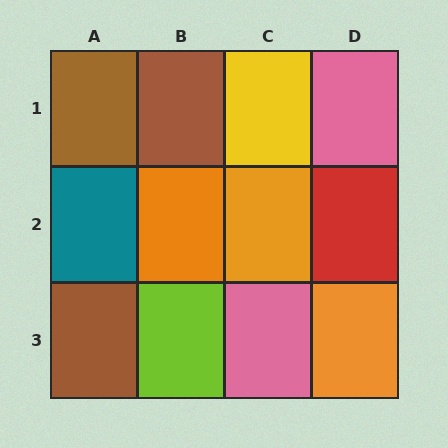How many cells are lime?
1 cell is lime.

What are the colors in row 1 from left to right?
Brown, brown, yellow, pink.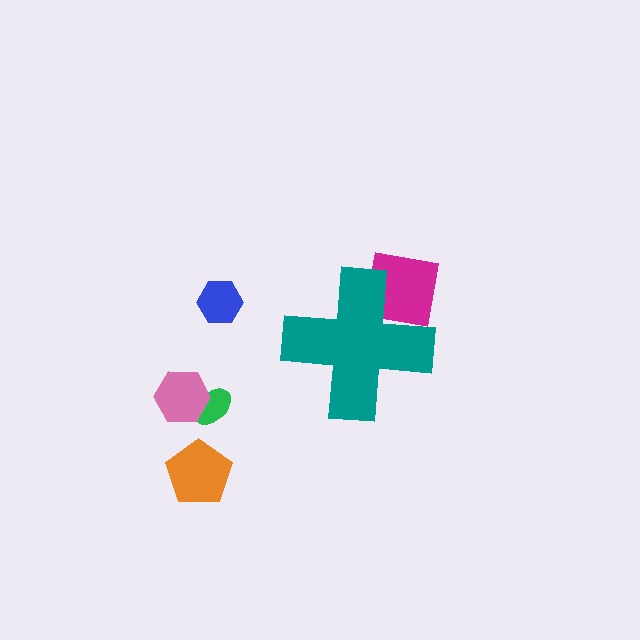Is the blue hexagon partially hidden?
No, the blue hexagon is fully visible.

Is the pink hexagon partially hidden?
No, the pink hexagon is fully visible.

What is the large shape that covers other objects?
A teal cross.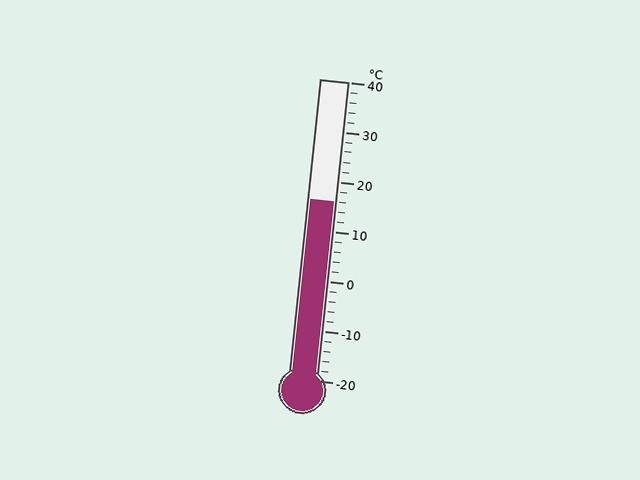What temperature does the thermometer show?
The thermometer shows approximately 16°C.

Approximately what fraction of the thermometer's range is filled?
The thermometer is filled to approximately 60% of its range.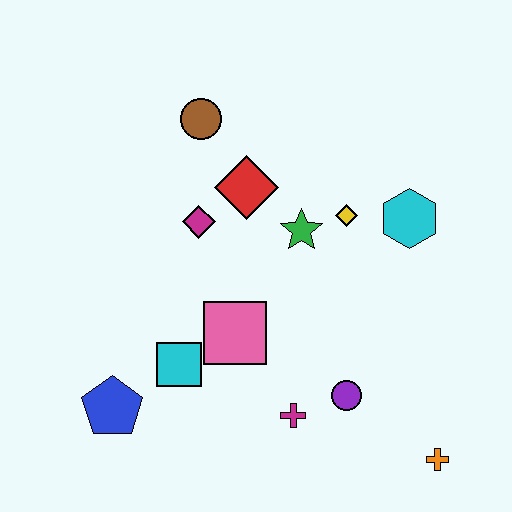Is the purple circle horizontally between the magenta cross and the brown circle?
No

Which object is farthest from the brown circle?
The orange cross is farthest from the brown circle.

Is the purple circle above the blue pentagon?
Yes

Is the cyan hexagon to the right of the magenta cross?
Yes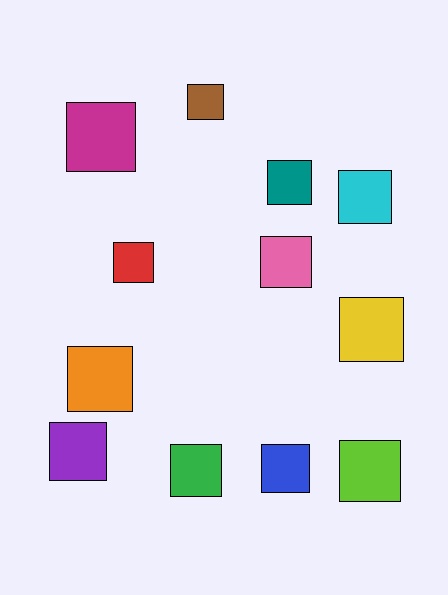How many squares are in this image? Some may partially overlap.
There are 12 squares.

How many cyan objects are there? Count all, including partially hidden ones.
There is 1 cyan object.